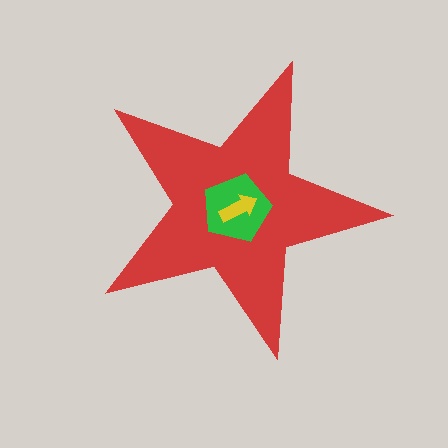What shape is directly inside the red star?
The green pentagon.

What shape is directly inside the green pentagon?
The yellow arrow.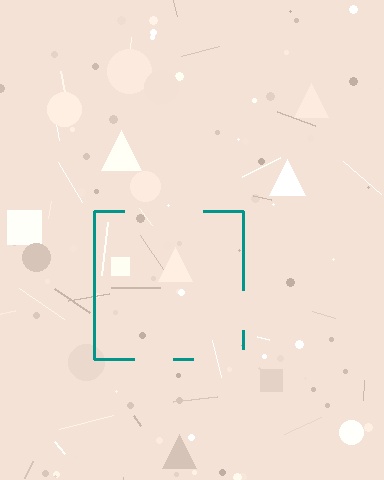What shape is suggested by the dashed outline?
The dashed outline suggests a square.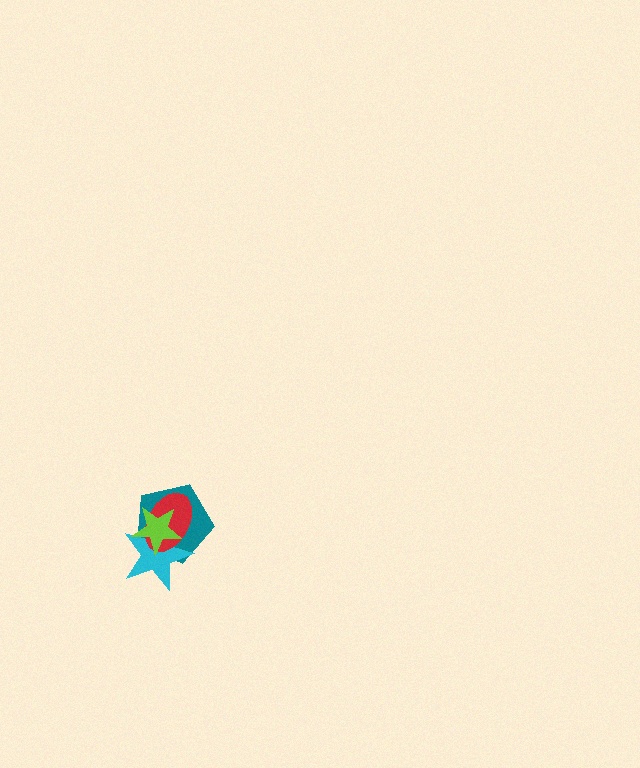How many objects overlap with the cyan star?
3 objects overlap with the cyan star.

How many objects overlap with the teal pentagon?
3 objects overlap with the teal pentagon.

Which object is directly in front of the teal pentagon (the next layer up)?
The cyan star is directly in front of the teal pentagon.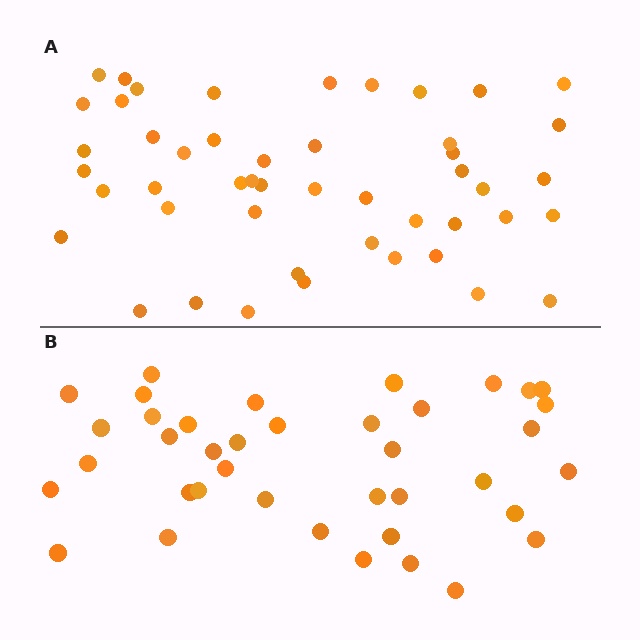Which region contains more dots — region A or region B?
Region A (the top region) has more dots.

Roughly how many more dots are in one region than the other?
Region A has roughly 8 or so more dots than region B.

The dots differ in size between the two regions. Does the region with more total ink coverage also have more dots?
No. Region B has more total ink coverage because its dots are larger, but region A actually contains more individual dots. Total area can be misleading — the number of items is what matters here.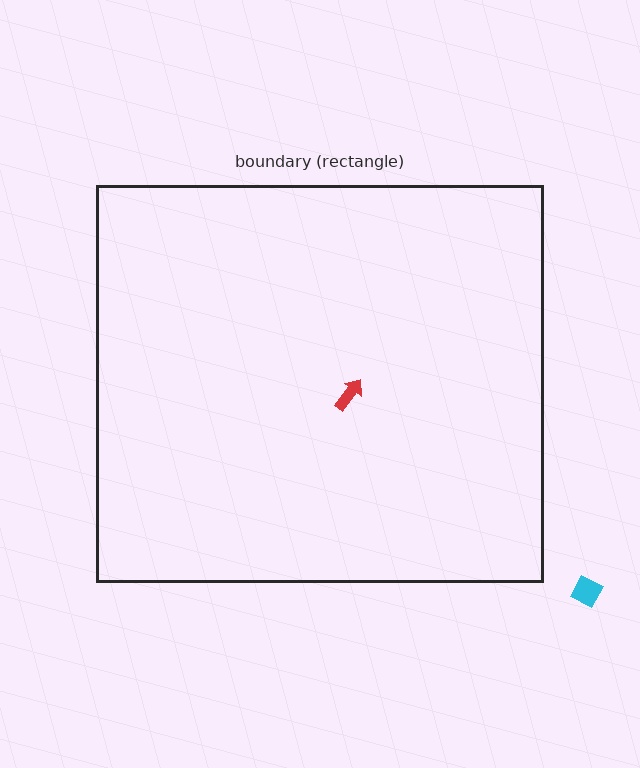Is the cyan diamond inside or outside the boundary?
Outside.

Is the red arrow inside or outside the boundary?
Inside.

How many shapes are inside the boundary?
1 inside, 1 outside.